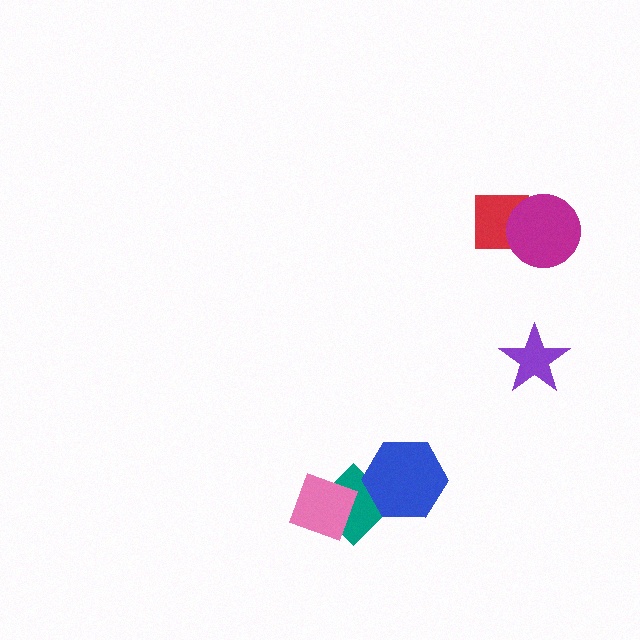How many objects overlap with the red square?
1 object overlaps with the red square.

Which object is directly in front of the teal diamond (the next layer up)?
The pink square is directly in front of the teal diamond.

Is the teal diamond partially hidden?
Yes, it is partially covered by another shape.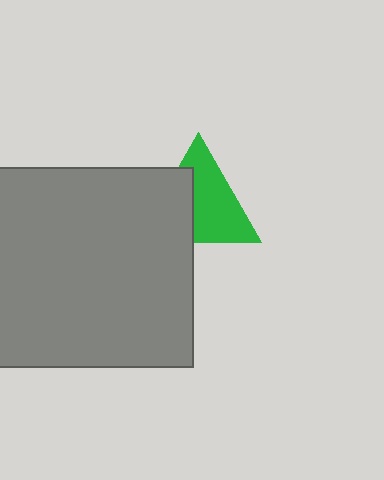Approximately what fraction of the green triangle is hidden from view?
Roughly 40% of the green triangle is hidden behind the gray square.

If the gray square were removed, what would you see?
You would see the complete green triangle.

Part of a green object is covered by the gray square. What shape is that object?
It is a triangle.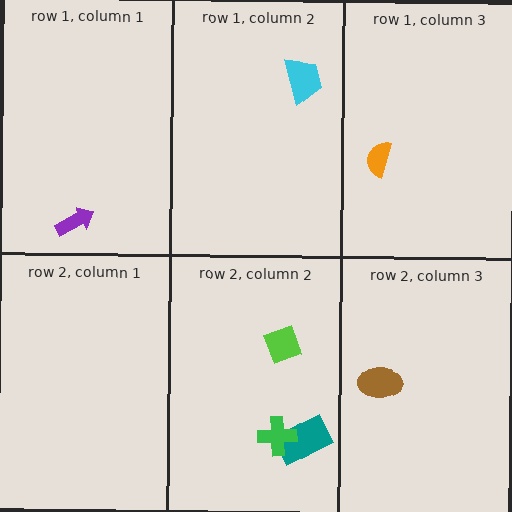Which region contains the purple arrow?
The row 1, column 1 region.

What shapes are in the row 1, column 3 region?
The orange semicircle.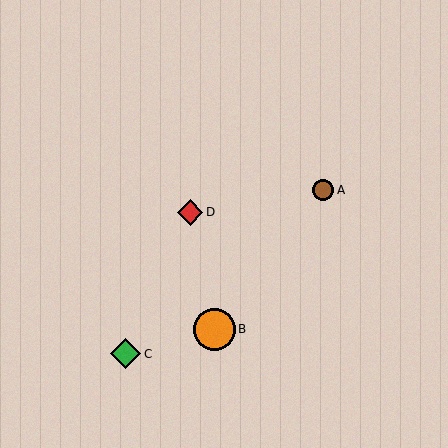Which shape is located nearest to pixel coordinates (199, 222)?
The red diamond (labeled D) at (190, 212) is nearest to that location.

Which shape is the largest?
The orange circle (labeled B) is the largest.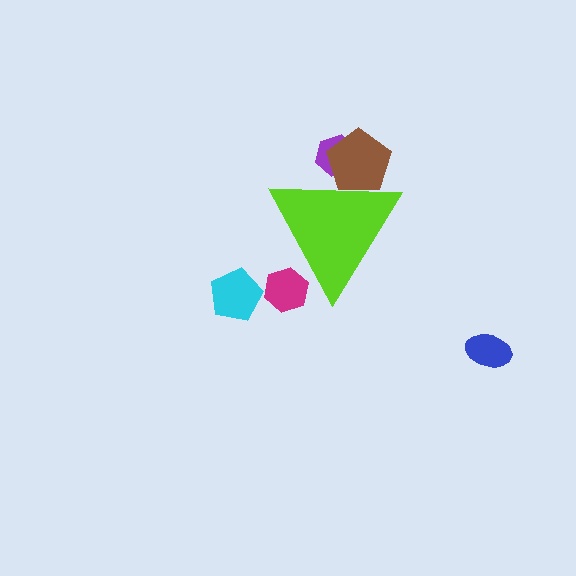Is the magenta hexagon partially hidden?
Yes, the magenta hexagon is partially hidden behind the lime triangle.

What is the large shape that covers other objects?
A lime triangle.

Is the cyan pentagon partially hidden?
No, the cyan pentagon is fully visible.